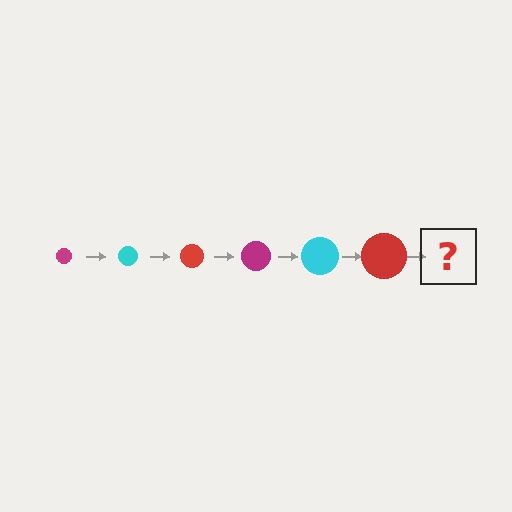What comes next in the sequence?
The next element should be a magenta circle, larger than the previous one.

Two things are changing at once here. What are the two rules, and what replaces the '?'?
The two rules are that the circle grows larger each step and the color cycles through magenta, cyan, and red. The '?' should be a magenta circle, larger than the previous one.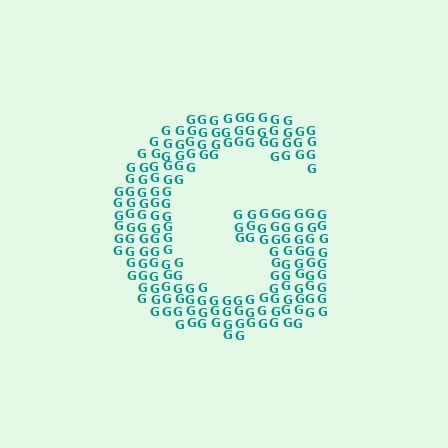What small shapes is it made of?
It is made of small letter G's.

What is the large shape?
The large shape is the letter G.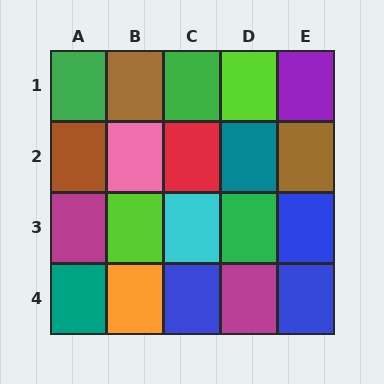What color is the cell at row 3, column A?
Magenta.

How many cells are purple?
1 cell is purple.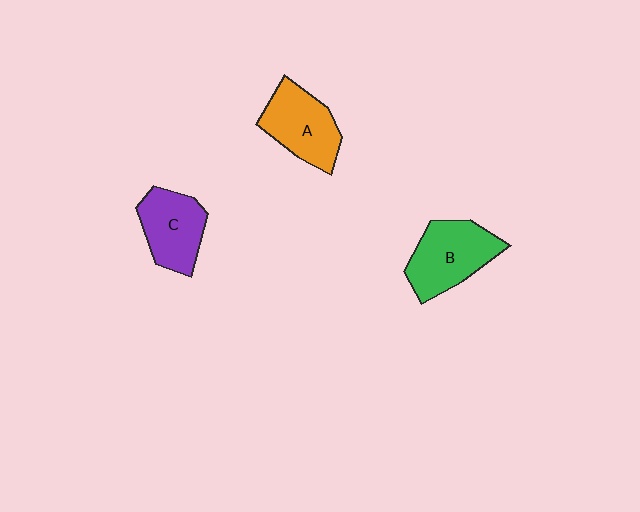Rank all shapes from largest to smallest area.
From largest to smallest: B (green), A (orange), C (purple).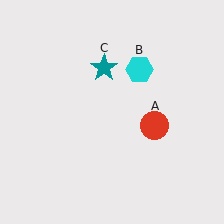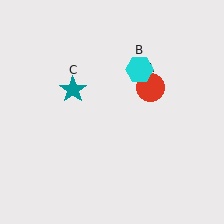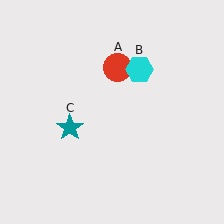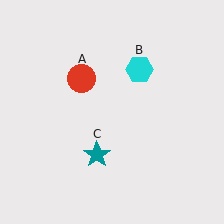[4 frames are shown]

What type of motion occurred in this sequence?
The red circle (object A), teal star (object C) rotated counterclockwise around the center of the scene.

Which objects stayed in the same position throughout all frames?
Cyan hexagon (object B) remained stationary.